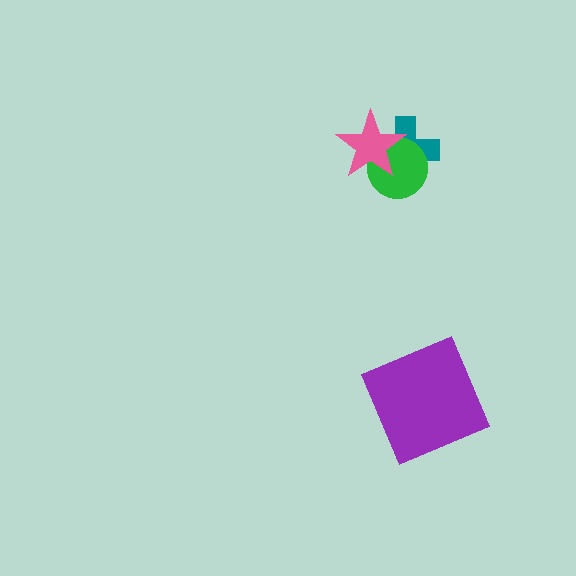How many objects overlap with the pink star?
2 objects overlap with the pink star.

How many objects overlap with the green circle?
2 objects overlap with the green circle.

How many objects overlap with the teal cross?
2 objects overlap with the teal cross.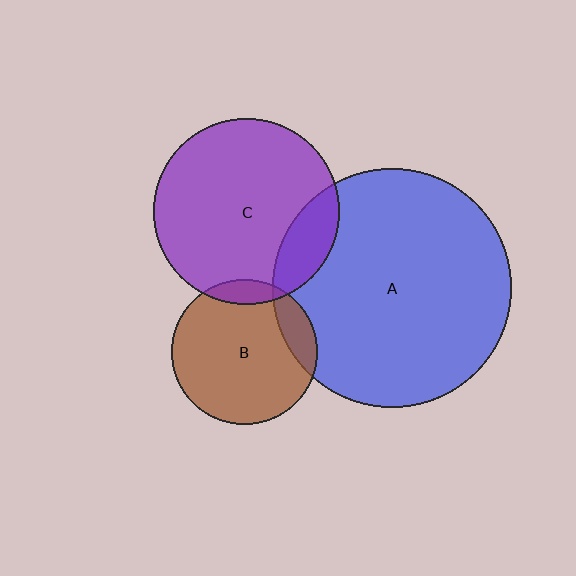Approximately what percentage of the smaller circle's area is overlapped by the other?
Approximately 15%.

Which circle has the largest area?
Circle A (blue).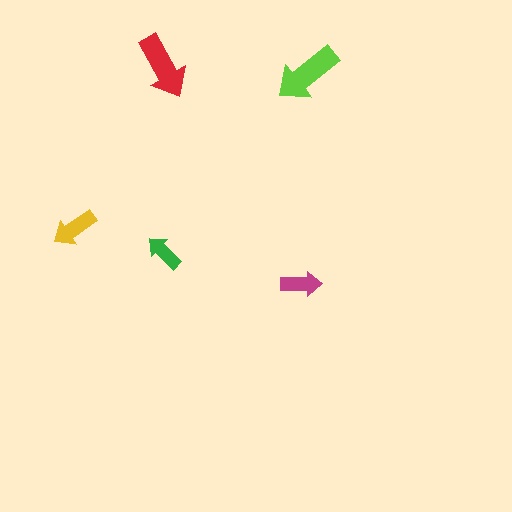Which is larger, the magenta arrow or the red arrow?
The red one.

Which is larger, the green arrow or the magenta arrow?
The magenta one.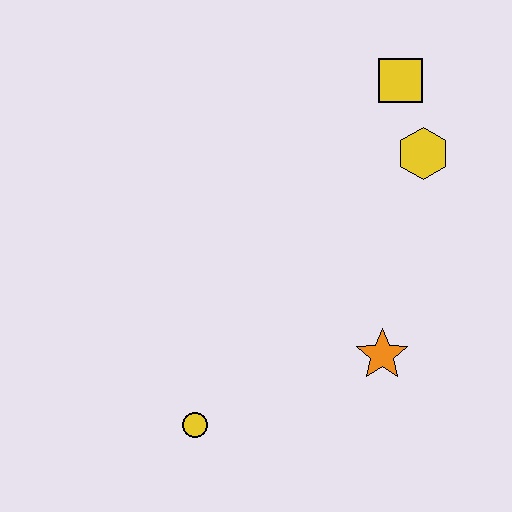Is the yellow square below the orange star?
No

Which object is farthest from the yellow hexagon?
The yellow circle is farthest from the yellow hexagon.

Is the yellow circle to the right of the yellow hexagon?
No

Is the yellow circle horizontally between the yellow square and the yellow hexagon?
No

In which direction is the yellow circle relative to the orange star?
The yellow circle is to the left of the orange star.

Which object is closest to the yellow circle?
The orange star is closest to the yellow circle.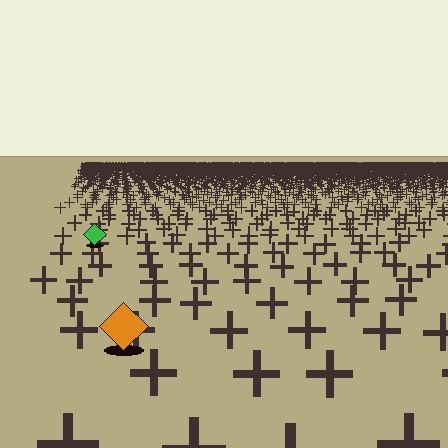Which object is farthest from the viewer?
The green diamond is farthest from the viewer. It appears smaller and the ground texture around it is denser.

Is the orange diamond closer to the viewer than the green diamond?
Yes. The orange diamond is closer — you can tell from the texture gradient: the ground texture is coarser near it.